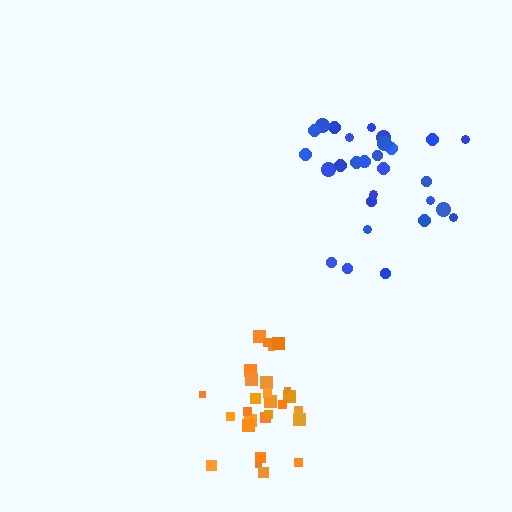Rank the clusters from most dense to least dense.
orange, blue.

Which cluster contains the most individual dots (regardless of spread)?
Blue (29).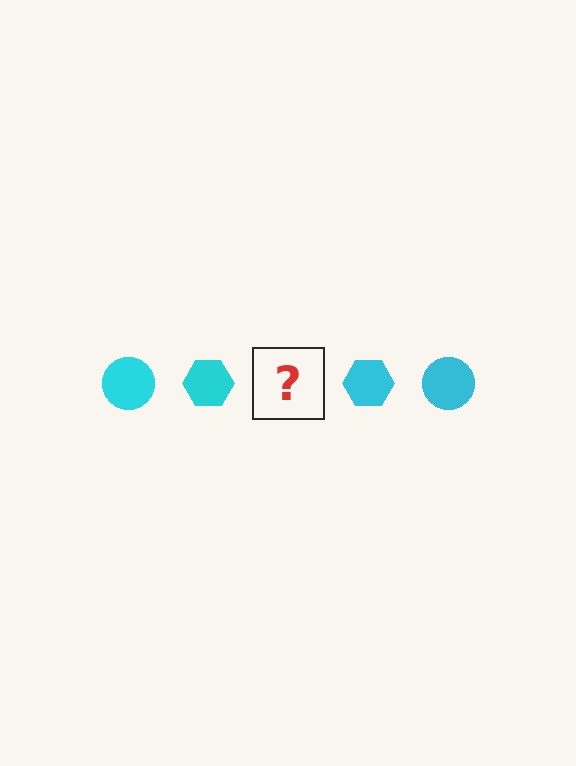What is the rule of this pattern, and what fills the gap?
The rule is that the pattern cycles through circle, hexagon shapes in cyan. The gap should be filled with a cyan circle.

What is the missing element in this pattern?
The missing element is a cyan circle.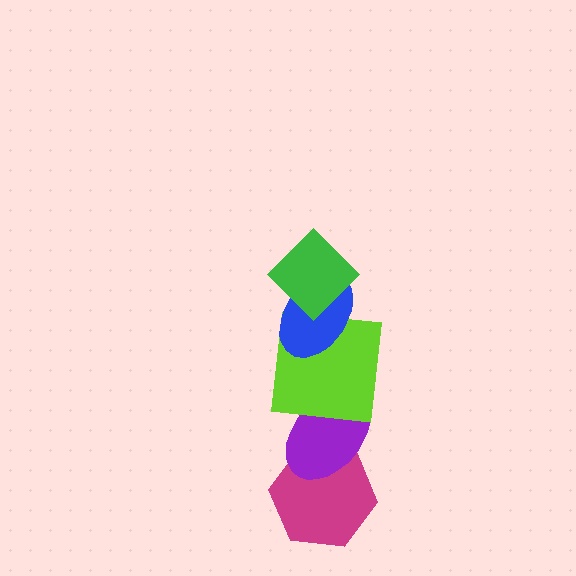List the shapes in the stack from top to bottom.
From top to bottom: the green diamond, the blue ellipse, the lime square, the purple ellipse, the magenta hexagon.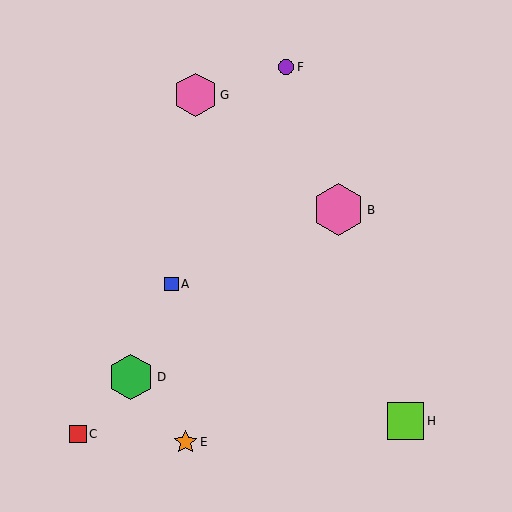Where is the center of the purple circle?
The center of the purple circle is at (286, 67).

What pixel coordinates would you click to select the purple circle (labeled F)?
Click at (286, 67) to select the purple circle F.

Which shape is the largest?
The pink hexagon (labeled B) is the largest.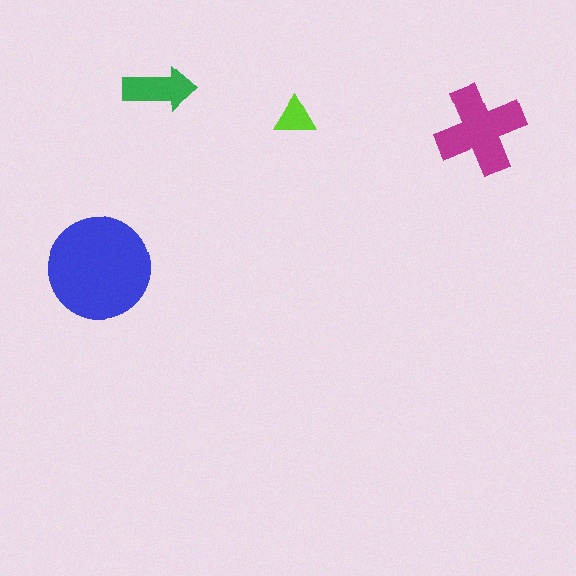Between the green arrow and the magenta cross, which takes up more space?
The magenta cross.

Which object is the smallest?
The lime triangle.